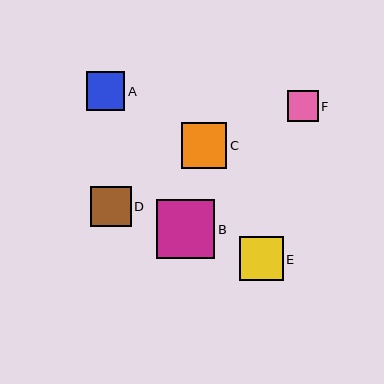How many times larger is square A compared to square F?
Square A is approximately 1.3 times the size of square F.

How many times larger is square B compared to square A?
Square B is approximately 1.5 times the size of square A.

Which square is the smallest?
Square F is the smallest with a size of approximately 30 pixels.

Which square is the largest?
Square B is the largest with a size of approximately 58 pixels.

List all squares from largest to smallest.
From largest to smallest: B, C, E, D, A, F.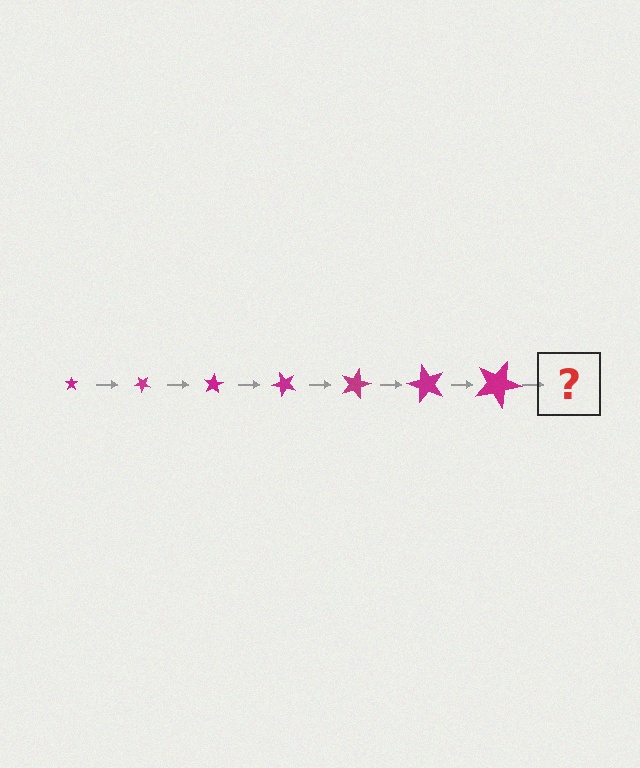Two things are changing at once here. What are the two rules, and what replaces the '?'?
The two rules are that the star grows larger each step and it rotates 40 degrees each step. The '?' should be a star, larger than the previous one and rotated 280 degrees from the start.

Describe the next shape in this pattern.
It should be a star, larger than the previous one and rotated 280 degrees from the start.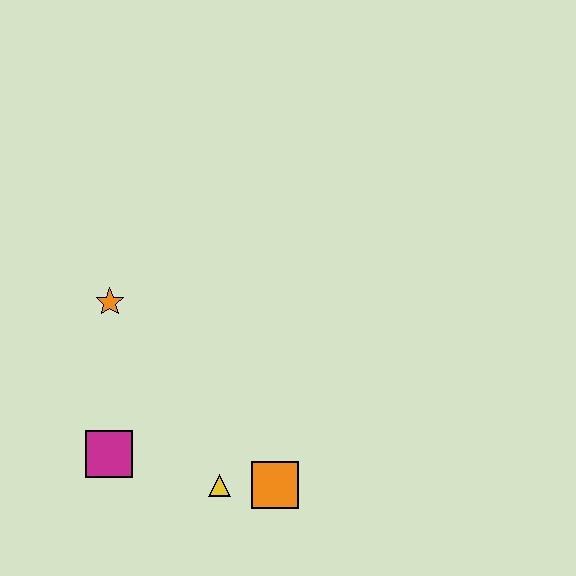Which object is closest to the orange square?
The yellow triangle is closest to the orange square.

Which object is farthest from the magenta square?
The orange square is farthest from the magenta square.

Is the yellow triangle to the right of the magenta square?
Yes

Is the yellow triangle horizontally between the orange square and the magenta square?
Yes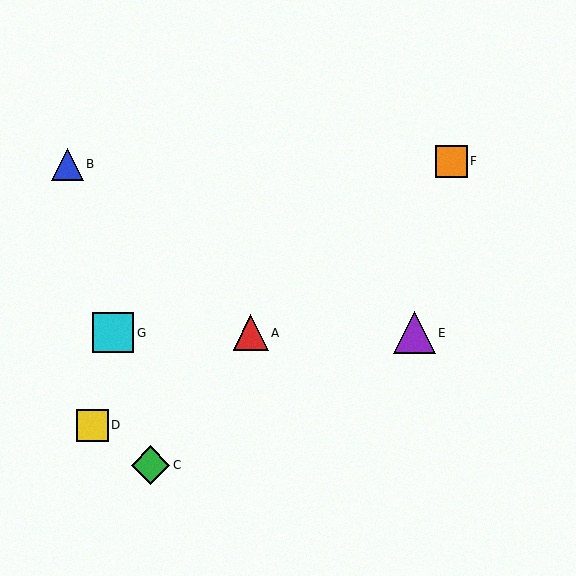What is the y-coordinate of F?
Object F is at y≈161.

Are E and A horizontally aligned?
Yes, both are at y≈333.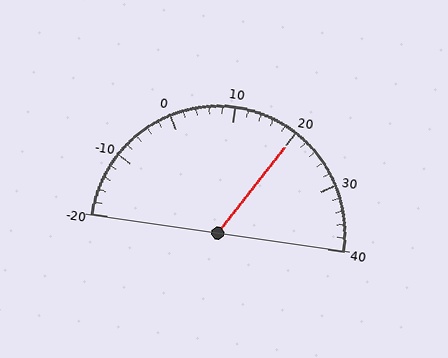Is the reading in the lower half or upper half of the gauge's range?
The reading is in the upper half of the range (-20 to 40).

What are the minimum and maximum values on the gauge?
The gauge ranges from -20 to 40.